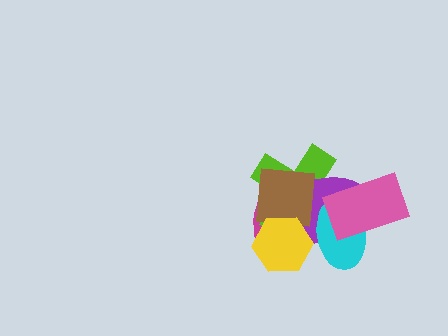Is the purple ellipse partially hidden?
Yes, it is partially covered by another shape.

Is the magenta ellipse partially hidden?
Yes, it is partially covered by another shape.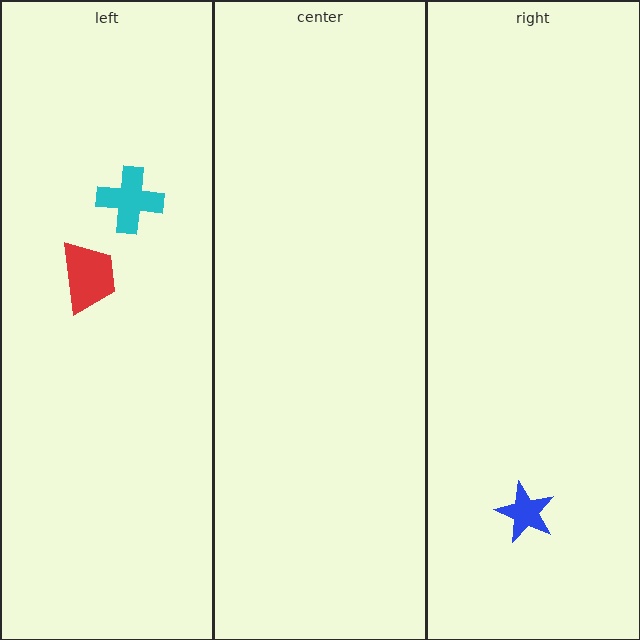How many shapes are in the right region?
1.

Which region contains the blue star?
The right region.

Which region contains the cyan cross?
The left region.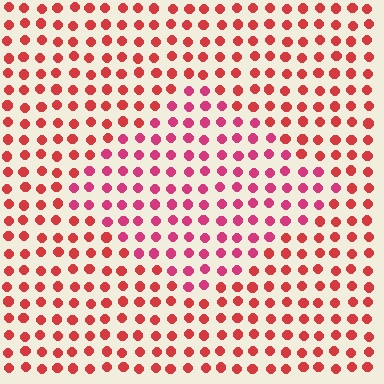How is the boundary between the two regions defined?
The boundary is defined purely by a slight shift in hue (about 25 degrees). Spacing, size, and orientation are identical on both sides.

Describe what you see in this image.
The image is filled with small red elements in a uniform arrangement. A diamond-shaped region is visible where the elements are tinted to a slightly different hue, forming a subtle color boundary.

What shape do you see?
I see a diamond.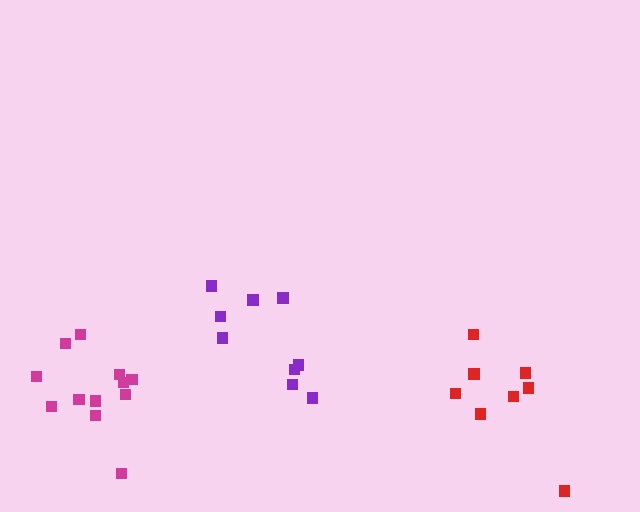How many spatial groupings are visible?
There are 3 spatial groupings.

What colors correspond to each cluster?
The clusters are colored: red, purple, magenta.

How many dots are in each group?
Group 1: 8 dots, Group 2: 9 dots, Group 3: 12 dots (29 total).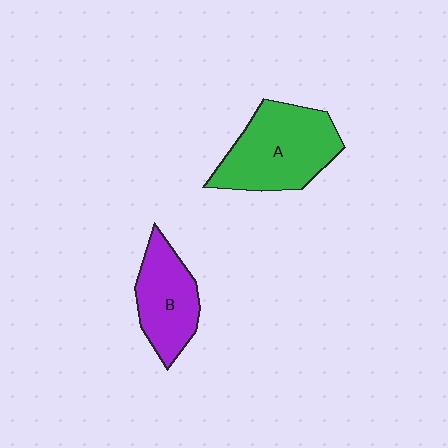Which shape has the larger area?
Shape A (green).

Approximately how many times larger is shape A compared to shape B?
Approximately 1.4 times.